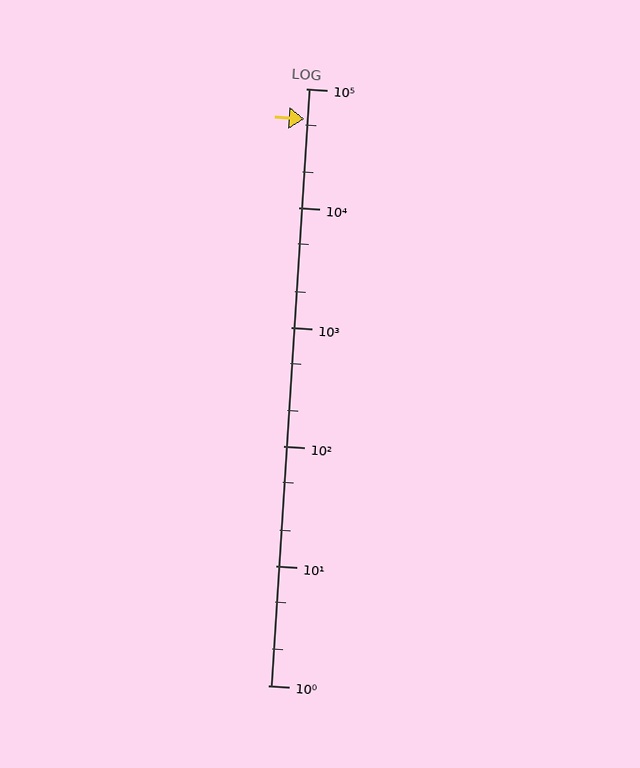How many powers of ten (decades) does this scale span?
The scale spans 5 decades, from 1 to 100000.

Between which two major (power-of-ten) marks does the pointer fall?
The pointer is between 10000 and 100000.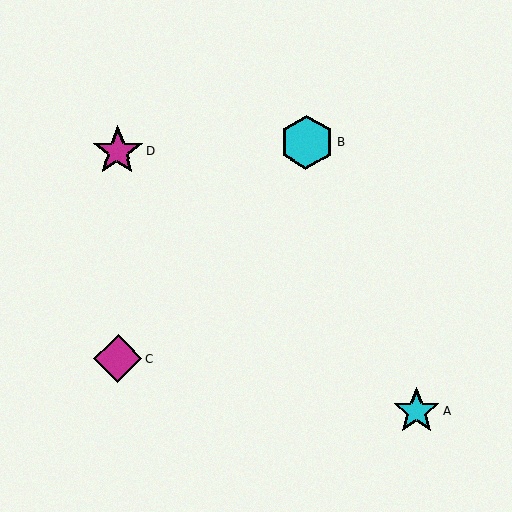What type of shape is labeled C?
Shape C is a magenta diamond.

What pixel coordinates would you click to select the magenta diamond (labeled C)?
Click at (118, 359) to select the magenta diamond C.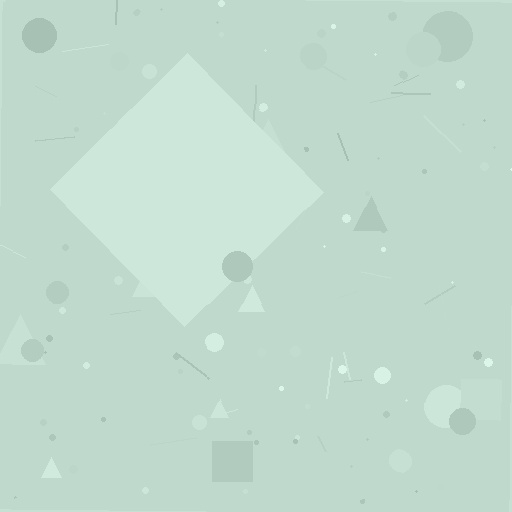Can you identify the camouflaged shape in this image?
The camouflaged shape is a diamond.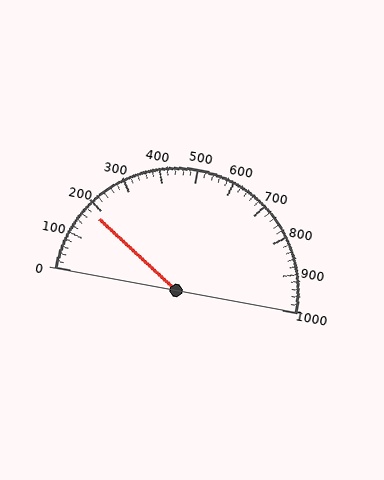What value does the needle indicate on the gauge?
The needle indicates approximately 180.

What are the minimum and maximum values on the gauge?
The gauge ranges from 0 to 1000.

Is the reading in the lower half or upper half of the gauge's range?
The reading is in the lower half of the range (0 to 1000).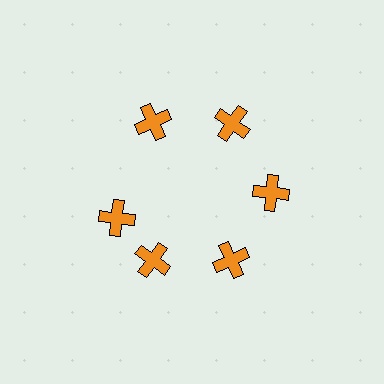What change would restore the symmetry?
The symmetry would be restored by rotating it back into even spacing with its neighbors so that all 6 crosses sit at equal angles and equal distance from the center.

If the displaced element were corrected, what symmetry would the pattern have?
It would have 6-fold rotational symmetry — the pattern would map onto itself every 60 degrees.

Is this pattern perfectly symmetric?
No. The 6 orange crosses are arranged in a ring, but one element near the 9 o'clock position is rotated out of alignment along the ring, breaking the 6-fold rotational symmetry.